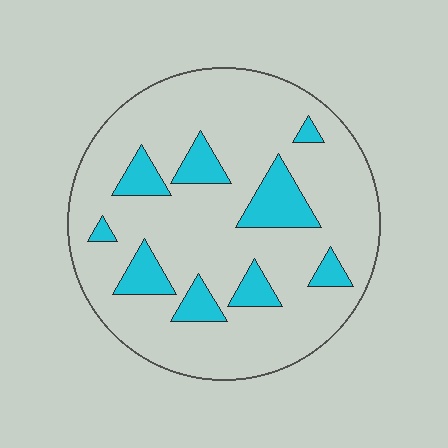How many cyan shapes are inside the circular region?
9.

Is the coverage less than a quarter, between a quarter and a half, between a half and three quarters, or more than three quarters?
Less than a quarter.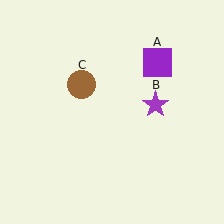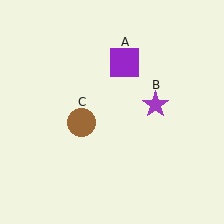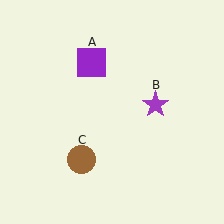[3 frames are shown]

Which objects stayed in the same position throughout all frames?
Purple star (object B) remained stationary.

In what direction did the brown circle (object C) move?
The brown circle (object C) moved down.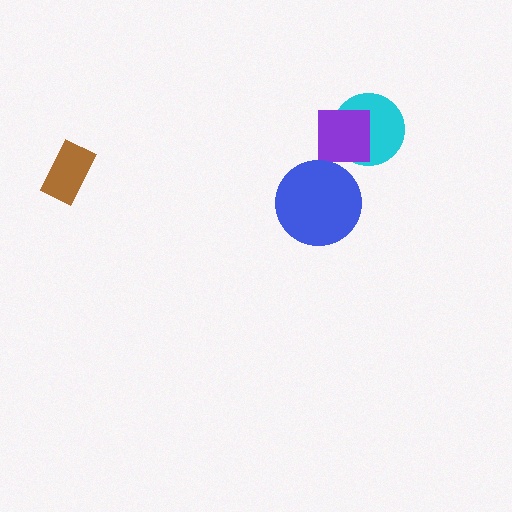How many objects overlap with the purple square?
1 object overlaps with the purple square.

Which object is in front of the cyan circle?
The purple square is in front of the cyan circle.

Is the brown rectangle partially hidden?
No, no other shape covers it.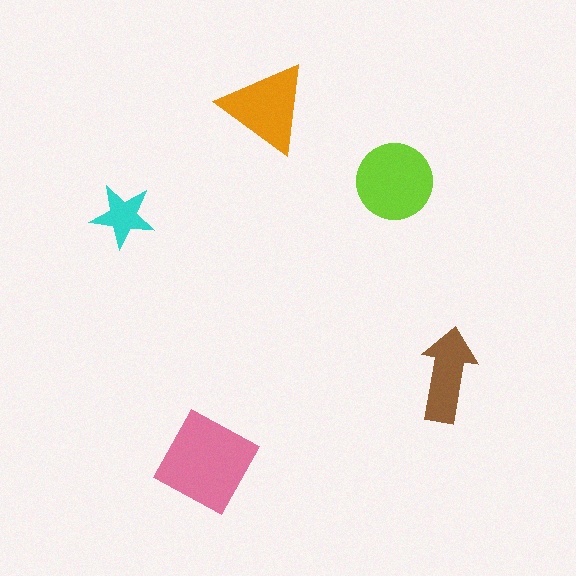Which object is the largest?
The pink diamond.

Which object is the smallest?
The cyan star.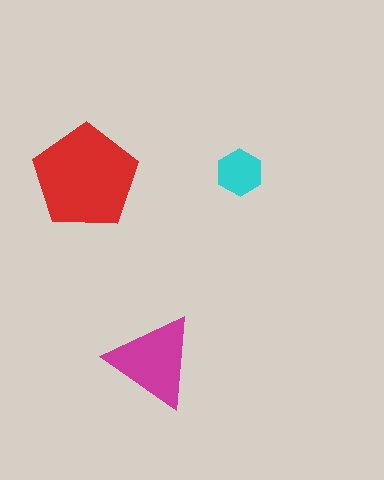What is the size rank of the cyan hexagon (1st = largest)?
3rd.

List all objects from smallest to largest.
The cyan hexagon, the magenta triangle, the red pentagon.